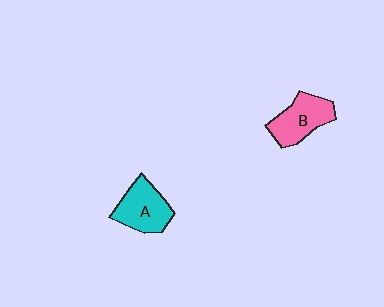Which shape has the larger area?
Shape A (cyan).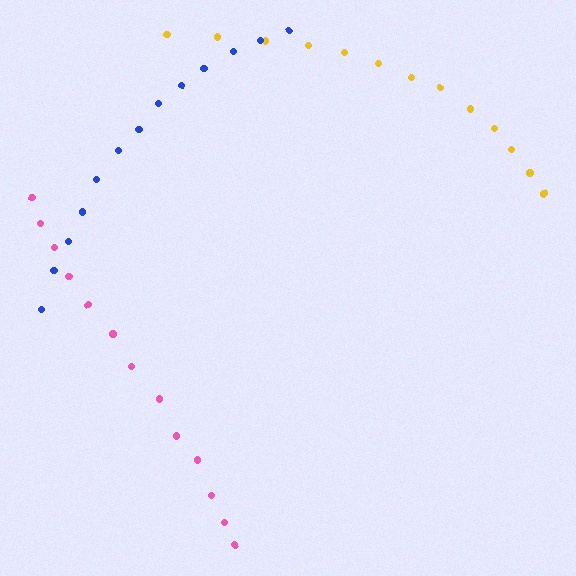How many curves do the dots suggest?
There are 3 distinct paths.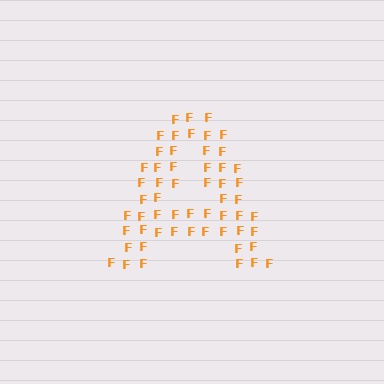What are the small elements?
The small elements are letter F's.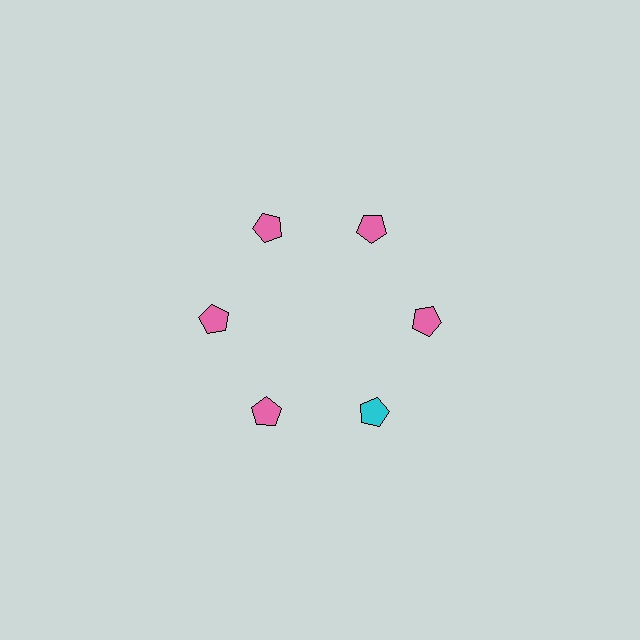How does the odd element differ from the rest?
It has a different color: cyan instead of pink.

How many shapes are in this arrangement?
There are 6 shapes arranged in a ring pattern.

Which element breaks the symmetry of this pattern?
The cyan pentagon at roughly the 5 o'clock position breaks the symmetry. All other shapes are pink pentagons.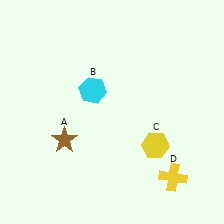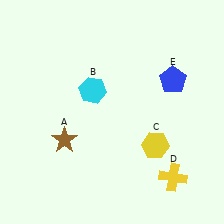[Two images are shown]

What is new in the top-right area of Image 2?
A blue pentagon (E) was added in the top-right area of Image 2.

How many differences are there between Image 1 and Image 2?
There is 1 difference between the two images.